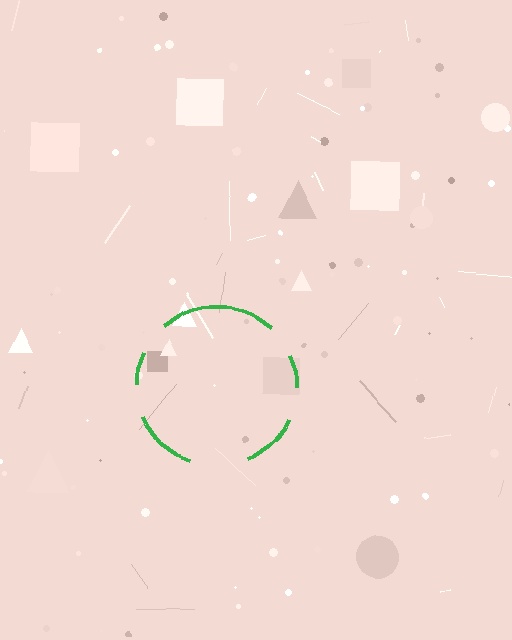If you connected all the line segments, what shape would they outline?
They would outline a circle.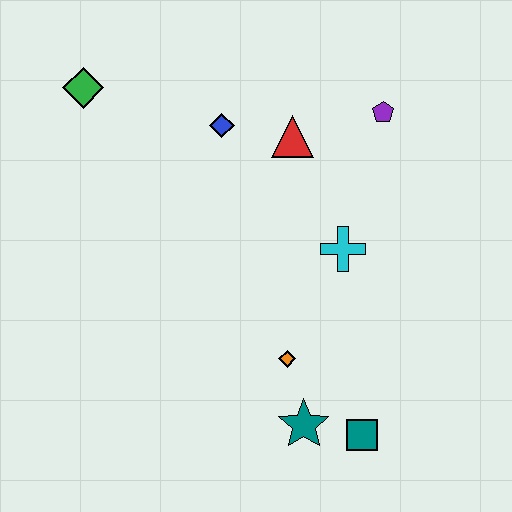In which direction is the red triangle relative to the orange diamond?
The red triangle is above the orange diamond.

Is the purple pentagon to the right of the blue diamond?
Yes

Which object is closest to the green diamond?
The blue diamond is closest to the green diamond.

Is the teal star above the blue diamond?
No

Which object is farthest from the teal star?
The green diamond is farthest from the teal star.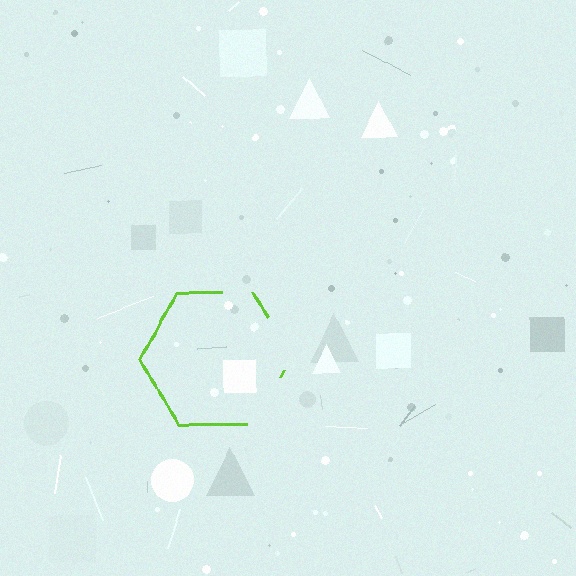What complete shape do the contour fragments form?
The contour fragments form a hexagon.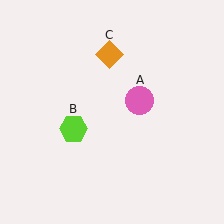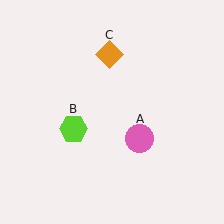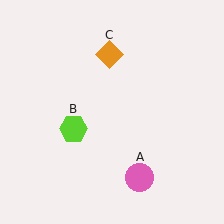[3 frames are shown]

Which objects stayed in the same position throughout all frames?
Lime hexagon (object B) and orange diamond (object C) remained stationary.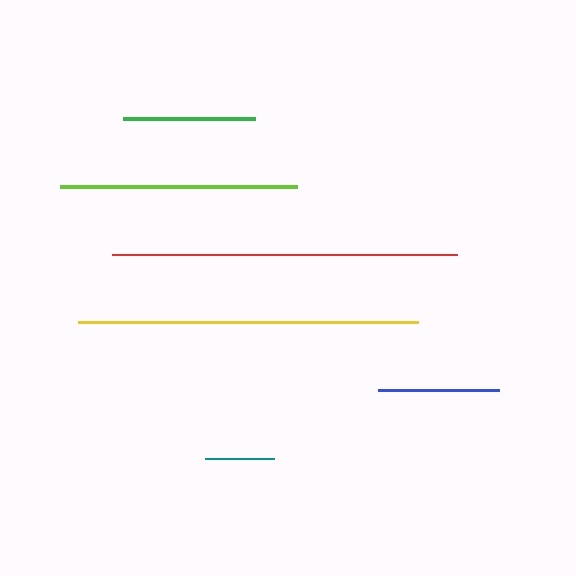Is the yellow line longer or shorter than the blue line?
The yellow line is longer than the blue line.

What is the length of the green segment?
The green segment is approximately 132 pixels long.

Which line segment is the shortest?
The teal line is the shortest at approximately 69 pixels.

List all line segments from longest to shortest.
From longest to shortest: red, yellow, lime, green, blue, teal.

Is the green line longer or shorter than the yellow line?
The yellow line is longer than the green line.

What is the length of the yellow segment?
The yellow segment is approximately 340 pixels long.